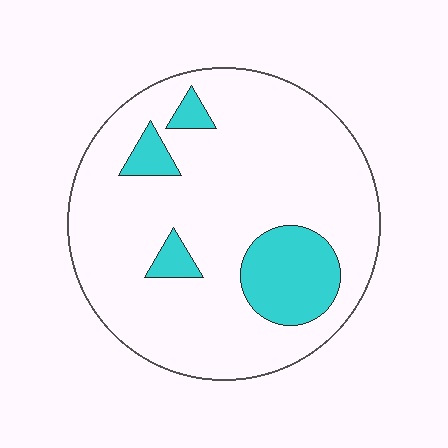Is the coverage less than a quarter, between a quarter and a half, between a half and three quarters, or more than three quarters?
Less than a quarter.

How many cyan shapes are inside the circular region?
4.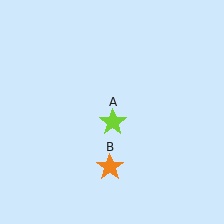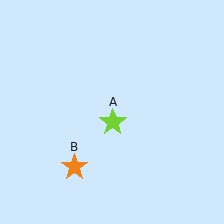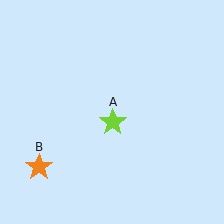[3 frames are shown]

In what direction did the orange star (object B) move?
The orange star (object B) moved left.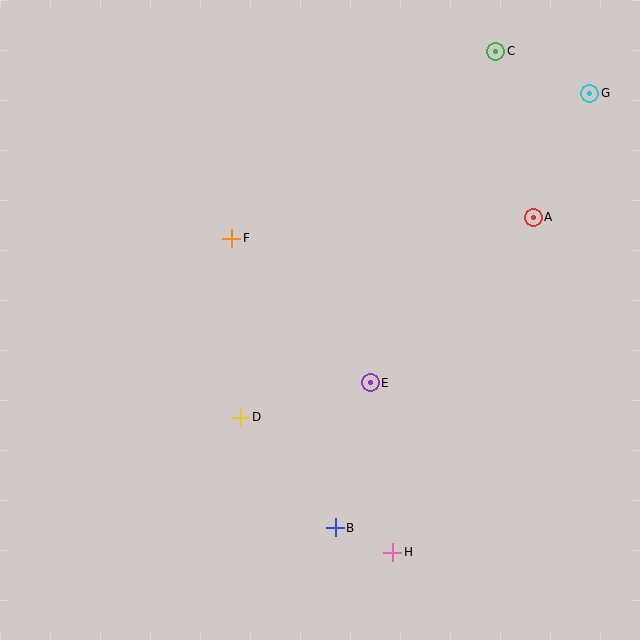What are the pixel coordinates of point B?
Point B is at (335, 528).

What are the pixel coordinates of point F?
Point F is at (232, 238).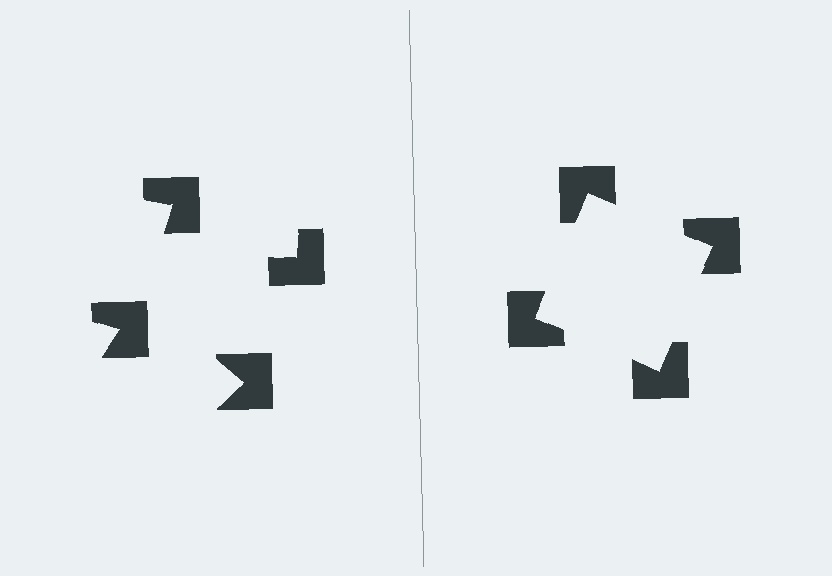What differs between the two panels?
The notched squares are positioned identically on both sides; only the wedge orientations differ. On the right they align to a square; on the left they are misaligned.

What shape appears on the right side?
An illusory square.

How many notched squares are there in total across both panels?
8 — 4 on each side.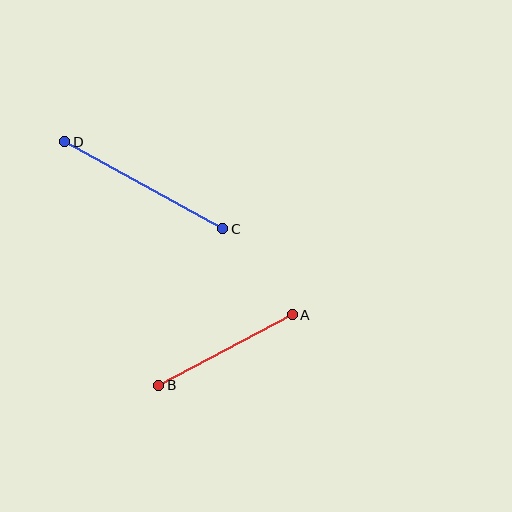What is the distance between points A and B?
The distance is approximately 151 pixels.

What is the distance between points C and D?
The distance is approximately 181 pixels.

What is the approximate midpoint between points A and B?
The midpoint is at approximately (225, 350) pixels.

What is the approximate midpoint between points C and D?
The midpoint is at approximately (144, 185) pixels.